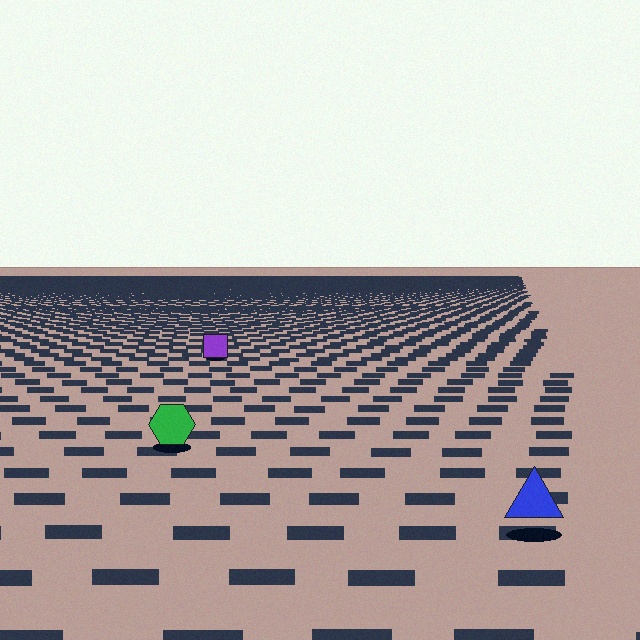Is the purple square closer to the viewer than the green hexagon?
No. The green hexagon is closer — you can tell from the texture gradient: the ground texture is coarser near it.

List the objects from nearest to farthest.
From nearest to farthest: the blue triangle, the green hexagon, the purple square.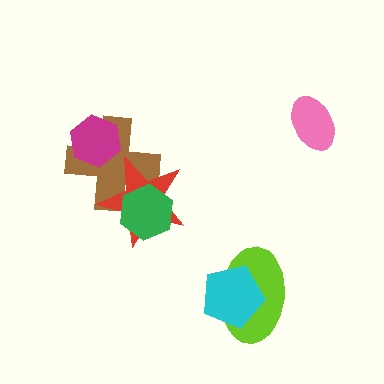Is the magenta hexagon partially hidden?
No, no other shape covers it.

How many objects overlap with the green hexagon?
2 objects overlap with the green hexagon.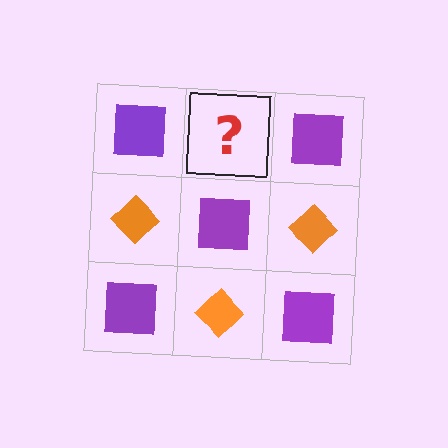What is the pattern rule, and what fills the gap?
The rule is that it alternates purple square and orange diamond in a checkerboard pattern. The gap should be filled with an orange diamond.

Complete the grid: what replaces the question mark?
The question mark should be replaced with an orange diamond.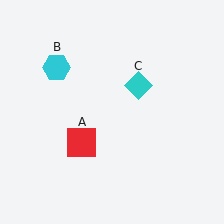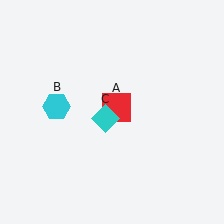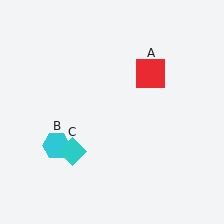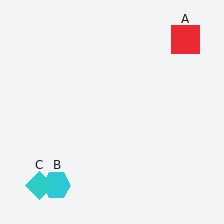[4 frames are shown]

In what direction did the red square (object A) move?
The red square (object A) moved up and to the right.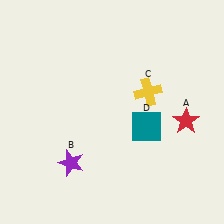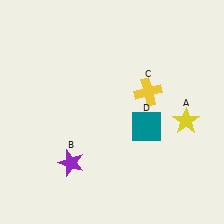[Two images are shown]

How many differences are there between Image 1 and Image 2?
There is 1 difference between the two images.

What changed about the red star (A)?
In Image 1, A is red. In Image 2, it changed to yellow.